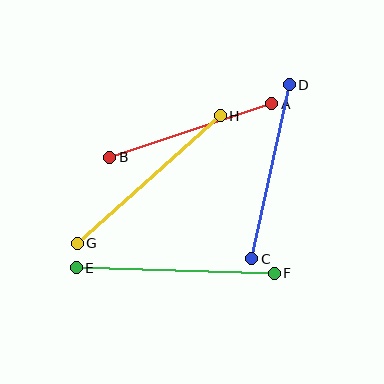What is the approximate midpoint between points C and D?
The midpoint is at approximately (271, 172) pixels.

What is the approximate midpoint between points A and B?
The midpoint is at approximately (191, 131) pixels.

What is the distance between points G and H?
The distance is approximately 191 pixels.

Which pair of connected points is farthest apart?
Points E and F are farthest apart.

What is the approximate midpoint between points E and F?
The midpoint is at approximately (175, 270) pixels.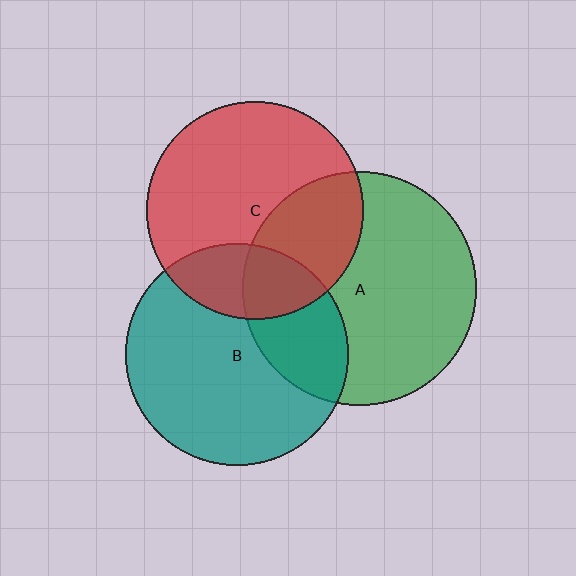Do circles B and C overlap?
Yes.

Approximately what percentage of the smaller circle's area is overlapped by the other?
Approximately 25%.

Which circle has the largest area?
Circle A (green).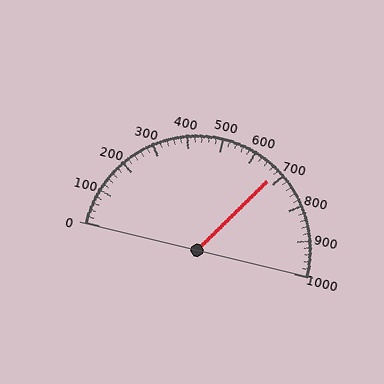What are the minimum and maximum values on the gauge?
The gauge ranges from 0 to 1000.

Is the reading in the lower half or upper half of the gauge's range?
The reading is in the upper half of the range (0 to 1000).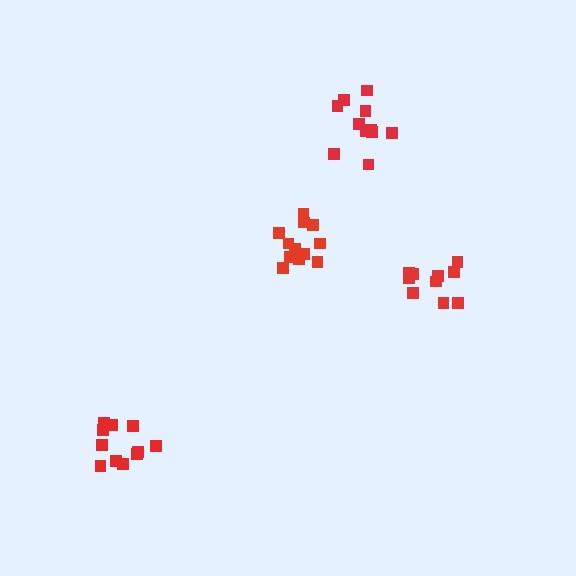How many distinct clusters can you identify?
There are 4 distinct clusters.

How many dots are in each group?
Group 1: 11 dots, Group 2: 12 dots, Group 3: 11 dots, Group 4: 10 dots (44 total).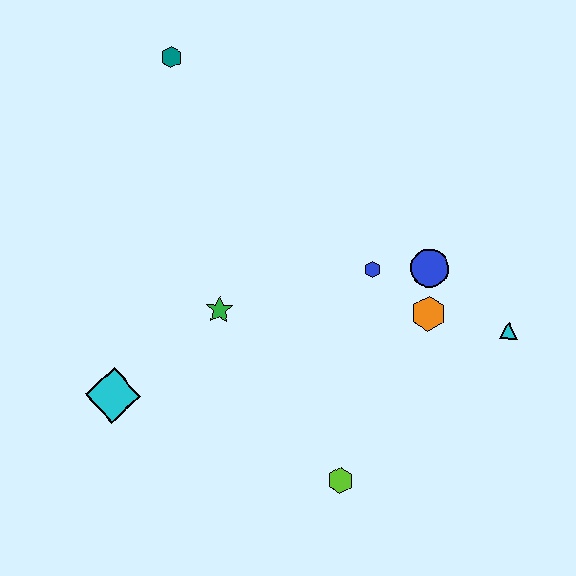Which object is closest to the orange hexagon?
The blue circle is closest to the orange hexagon.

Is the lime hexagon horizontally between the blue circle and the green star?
Yes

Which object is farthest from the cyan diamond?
The cyan triangle is farthest from the cyan diamond.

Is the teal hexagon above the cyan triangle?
Yes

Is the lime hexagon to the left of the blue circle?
Yes